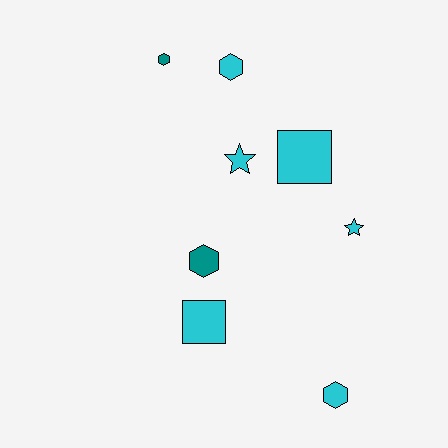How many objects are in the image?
There are 8 objects.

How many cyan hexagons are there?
There are 2 cyan hexagons.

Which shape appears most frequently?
Hexagon, with 4 objects.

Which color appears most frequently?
Cyan, with 6 objects.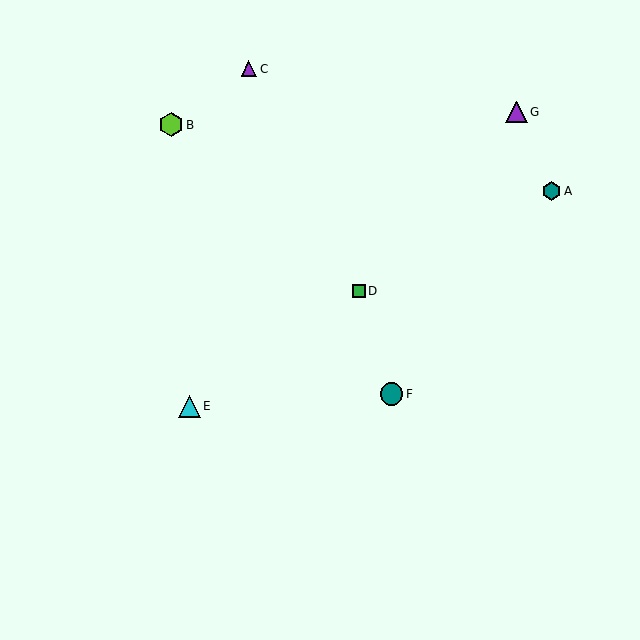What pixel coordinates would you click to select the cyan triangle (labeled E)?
Click at (189, 406) to select the cyan triangle E.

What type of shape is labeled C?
Shape C is a purple triangle.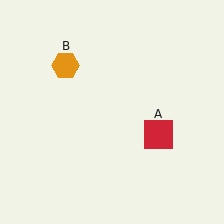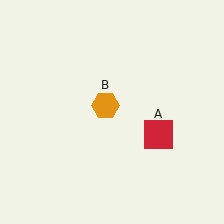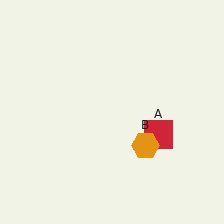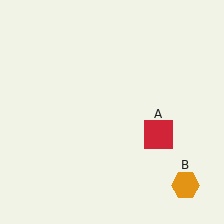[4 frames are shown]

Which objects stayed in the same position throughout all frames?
Red square (object A) remained stationary.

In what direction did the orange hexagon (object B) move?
The orange hexagon (object B) moved down and to the right.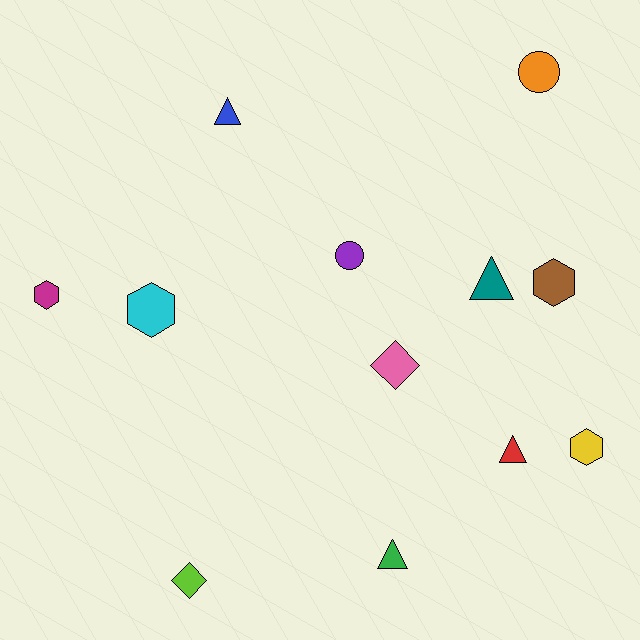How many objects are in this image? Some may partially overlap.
There are 12 objects.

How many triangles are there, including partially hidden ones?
There are 4 triangles.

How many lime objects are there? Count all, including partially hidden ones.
There is 1 lime object.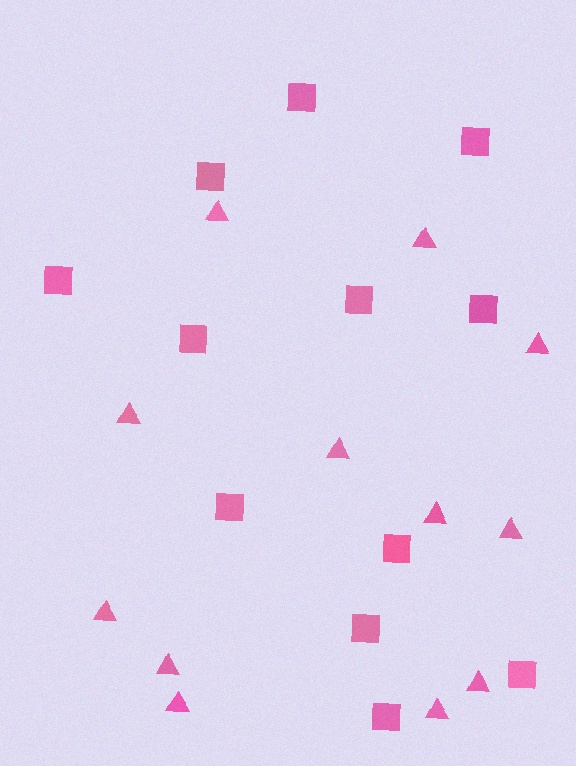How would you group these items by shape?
There are 2 groups: one group of squares (12) and one group of triangles (12).